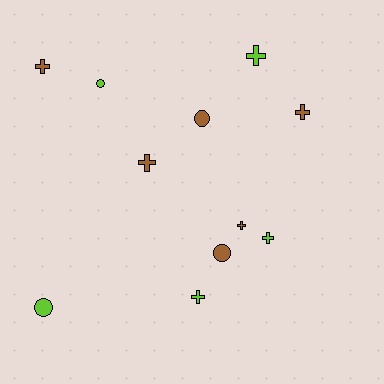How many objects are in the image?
There are 11 objects.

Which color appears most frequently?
Brown, with 6 objects.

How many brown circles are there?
There are 2 brown circles.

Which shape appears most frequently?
Cross, with 7 objects.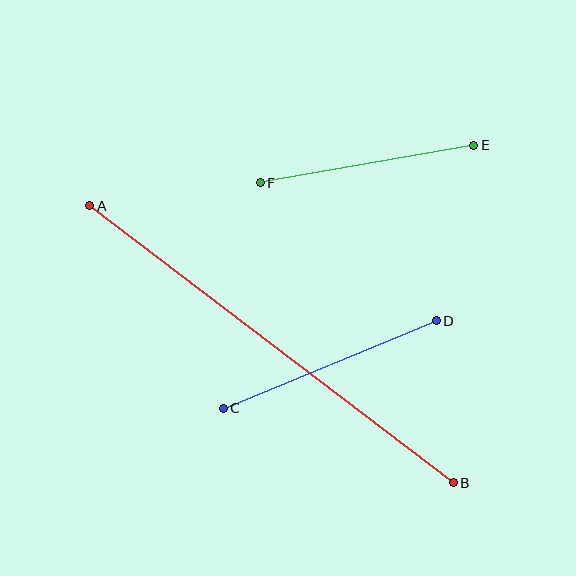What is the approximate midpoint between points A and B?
The midpoint is at approximately (271, 344) pixels.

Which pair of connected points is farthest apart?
Points A and B are farthest apart.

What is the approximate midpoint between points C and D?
The midpoint is at approximately (330, 365) pixels.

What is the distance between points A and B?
The distance is approximately 457 pixels.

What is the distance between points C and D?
The distance is approximately 230 pixels.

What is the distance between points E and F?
The distance is approximately 217 pixels.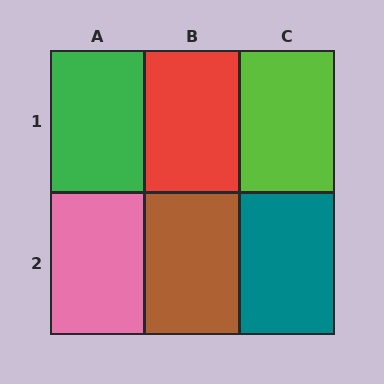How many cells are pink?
1 cell is pink.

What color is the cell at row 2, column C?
Teal.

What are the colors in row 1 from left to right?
Green, red, lime.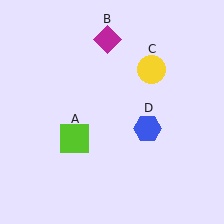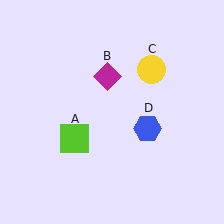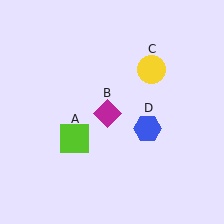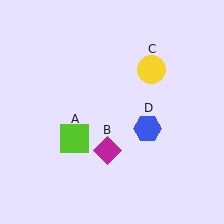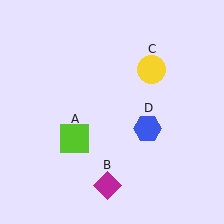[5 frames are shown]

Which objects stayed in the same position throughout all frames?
Lime square (object A) and yellow circle (object C) and blue hexagon (object D) remained stationary.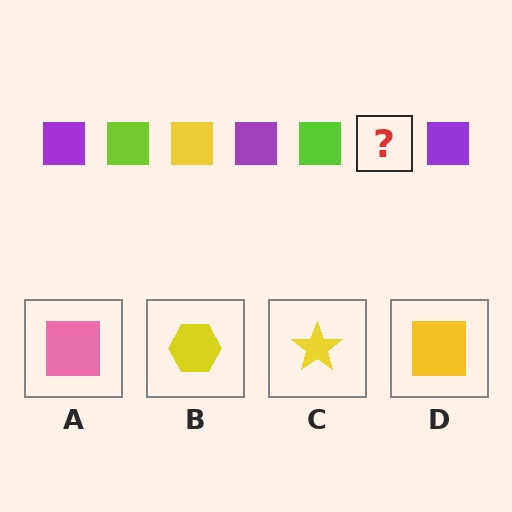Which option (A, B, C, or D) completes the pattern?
D.